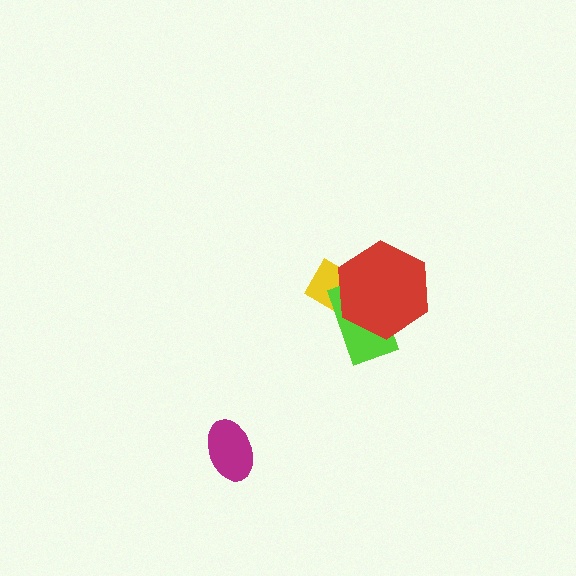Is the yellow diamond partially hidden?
Yes, it is partially covered by another shape.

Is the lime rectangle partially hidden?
Yes, it is partially covered by another shape.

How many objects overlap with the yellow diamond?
2 objects overlap with the yellow diamond.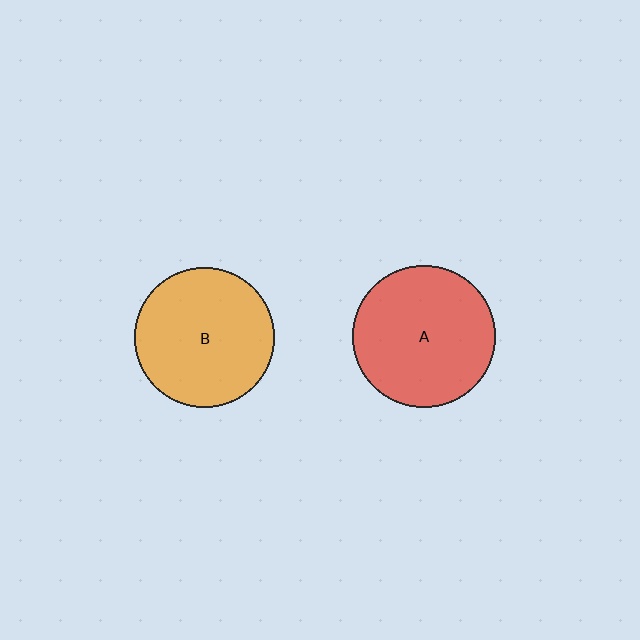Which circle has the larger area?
Circle A (red).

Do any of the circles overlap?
No, none of the circles overlap.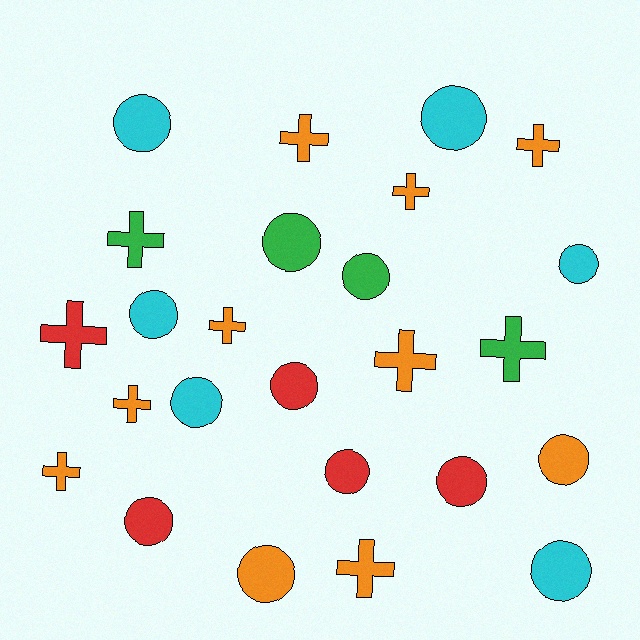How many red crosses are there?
There is 1 red cross.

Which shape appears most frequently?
Circle, with 14 objects.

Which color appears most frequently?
Orange, with 10 objects.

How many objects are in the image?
There are 25 objects.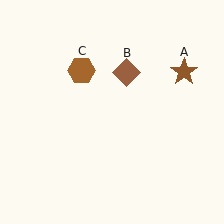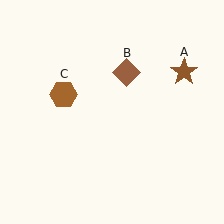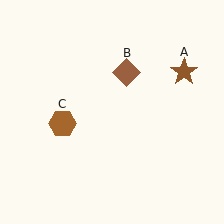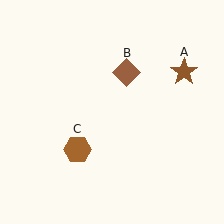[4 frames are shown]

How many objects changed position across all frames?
1 object changed position: brown hexagon (object C).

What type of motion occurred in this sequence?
The brown hexagon (object C) rotated counterclockwise around the center of the scene.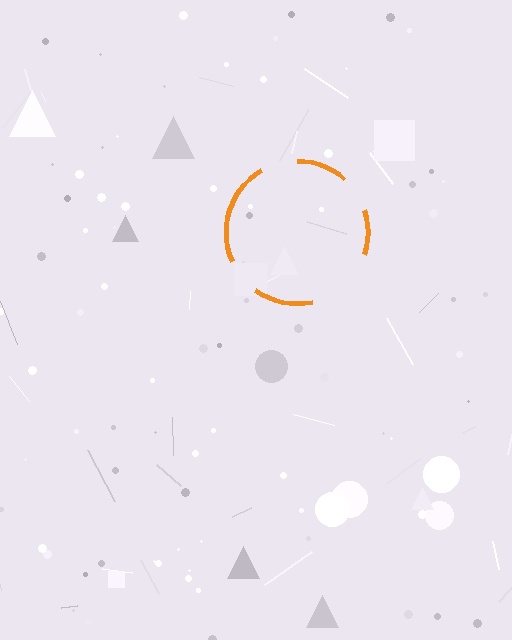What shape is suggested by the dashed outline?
The dashed outline suggests a circle.